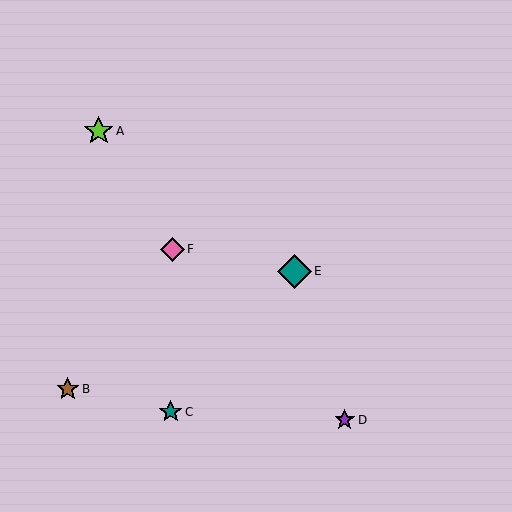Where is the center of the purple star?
The center of the purple star is at (345, 420).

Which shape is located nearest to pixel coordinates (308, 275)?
The teal diamond (labeled E) at (294, 271) is nearest to that location.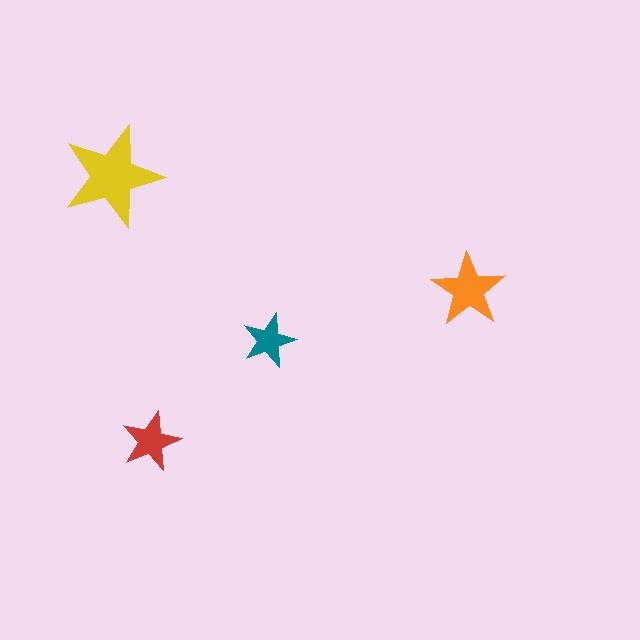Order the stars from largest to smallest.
the yellow one, the orange one, the red one, the teal one.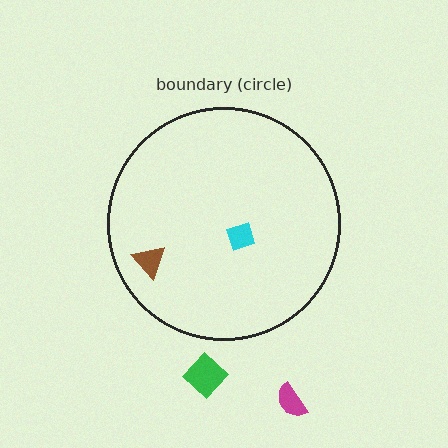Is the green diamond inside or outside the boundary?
Outside.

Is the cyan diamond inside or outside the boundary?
Inside.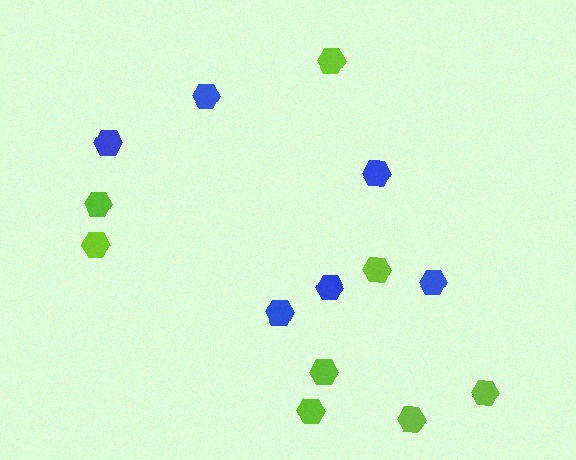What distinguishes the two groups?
There are 2 groups: one group of blue hexagons (6) and one group of lime hexagons (8).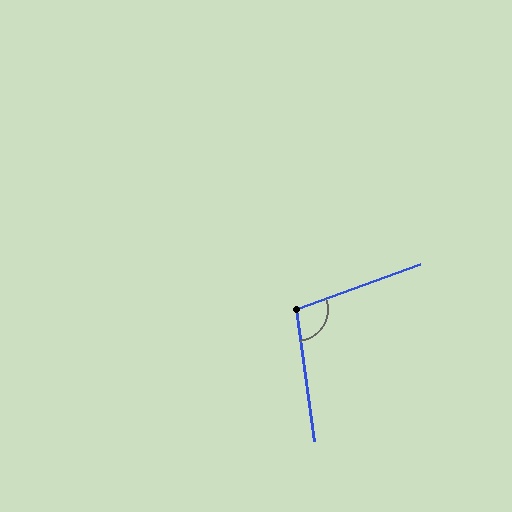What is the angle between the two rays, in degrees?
Approximately 102 degrees.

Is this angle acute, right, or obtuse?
It is obtuse.